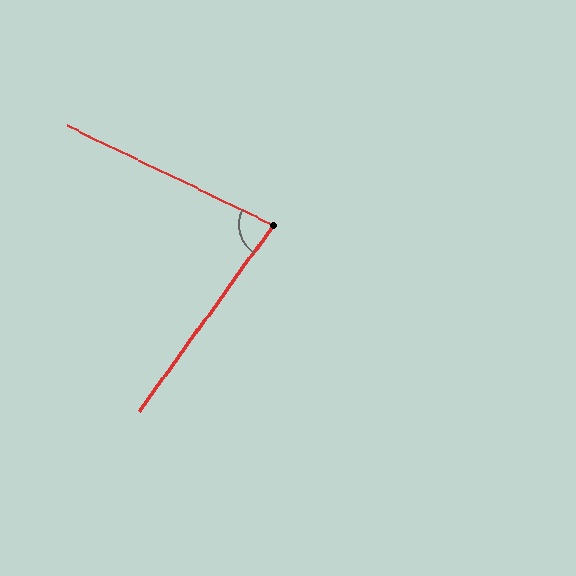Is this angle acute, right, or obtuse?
It is acute.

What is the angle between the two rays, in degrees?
Approximately 80 degrees.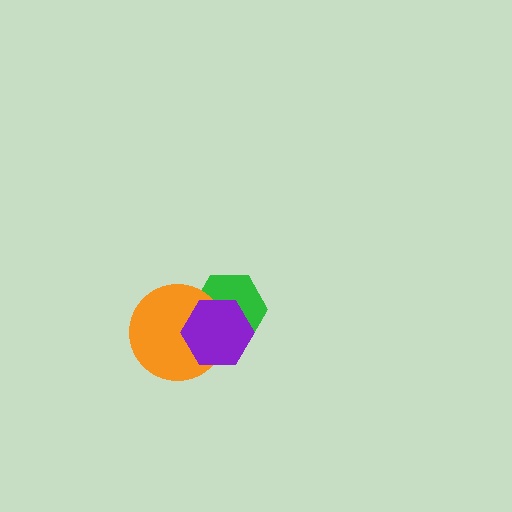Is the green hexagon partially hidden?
Yes, it is partially covered by another shape.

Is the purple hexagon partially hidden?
No, no other shape covers it.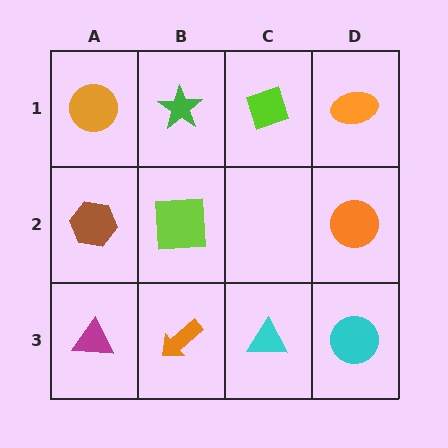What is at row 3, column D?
A cyan circle.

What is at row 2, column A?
A brown hexagon.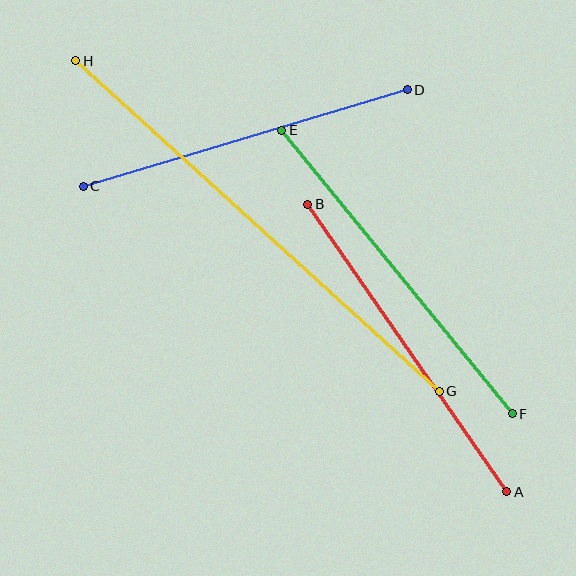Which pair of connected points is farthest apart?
Points G and H are farthest apart.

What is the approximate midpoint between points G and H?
The midpoint is at approximately (258, 226) pixels.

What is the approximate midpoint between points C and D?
The midpoint is at approximately (245, 138) pixels.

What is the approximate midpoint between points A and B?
The midpoint is at approximately (407, 348) pixels.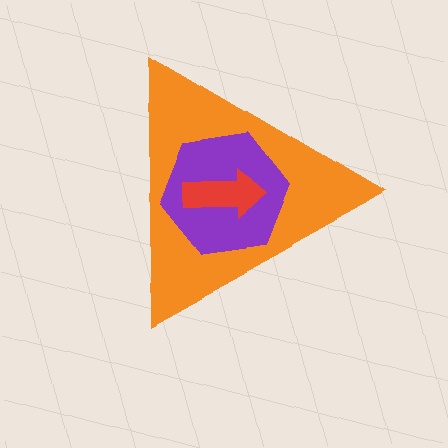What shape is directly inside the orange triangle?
The purple hexagon.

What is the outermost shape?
The orange triangle.